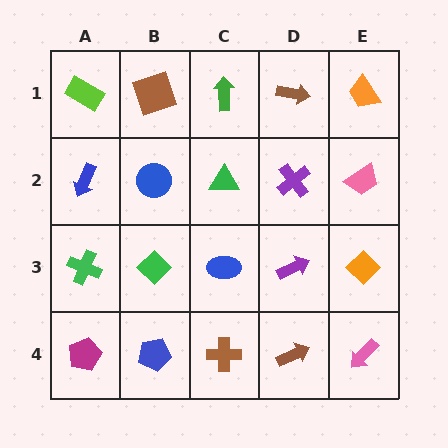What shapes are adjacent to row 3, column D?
A purple cross (row 2, column D), a brown arrow (row 4, column D), a blue ellipse (row 3, column C), an orange diamond (row 3, column E).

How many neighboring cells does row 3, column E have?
3.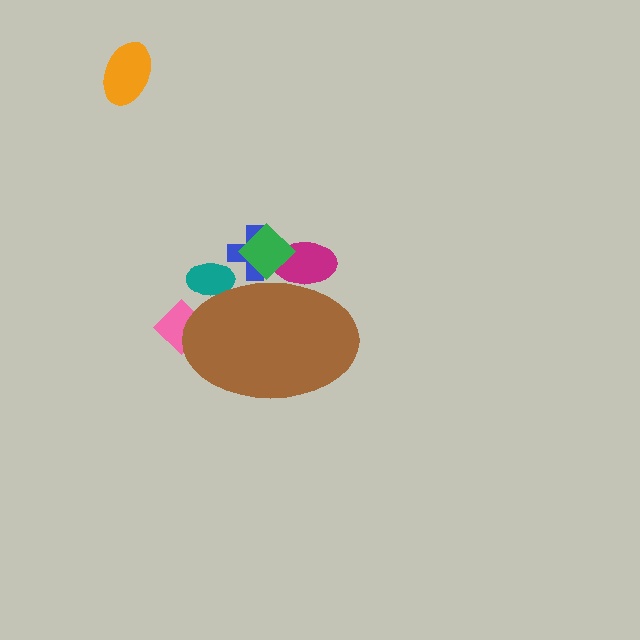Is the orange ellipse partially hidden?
No, the orange ellipse is fully visible.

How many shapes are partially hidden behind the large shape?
5 shapes are partially hidden.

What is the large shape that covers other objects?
A brown ellipse.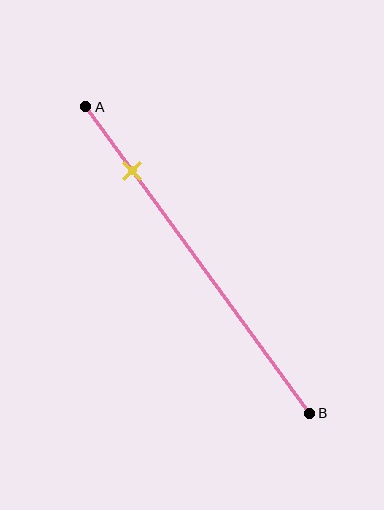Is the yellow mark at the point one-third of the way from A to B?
No, the mark is at about 20% from A, not at the 33% one-third point.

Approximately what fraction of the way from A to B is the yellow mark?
The yellow mark is approximately 20% of the way from A to B.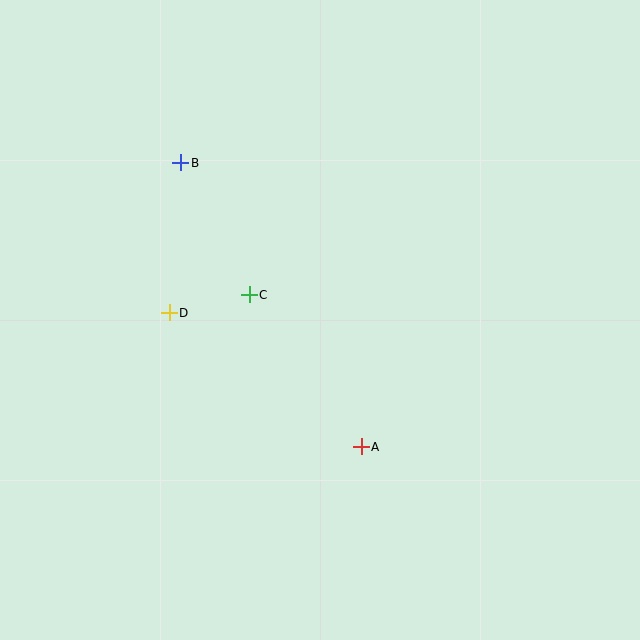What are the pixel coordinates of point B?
Point B is at (181, 163).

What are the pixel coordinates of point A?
Point A is at (361, 447).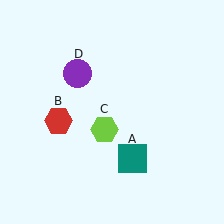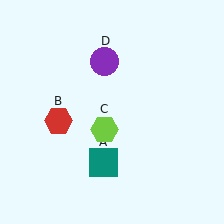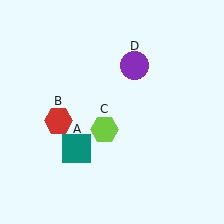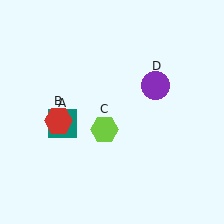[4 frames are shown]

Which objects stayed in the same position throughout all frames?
Red hexagon (object B) and lime hexagon (object C) remained stationary.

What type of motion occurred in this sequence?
The teal square (object A), purple circle (object D) rotated clockwise around the center of the scene.